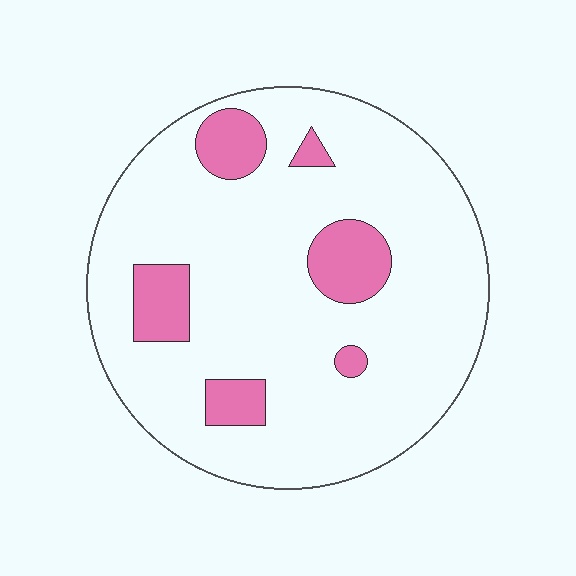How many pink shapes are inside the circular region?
6.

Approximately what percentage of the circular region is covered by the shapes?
Approximately 15%.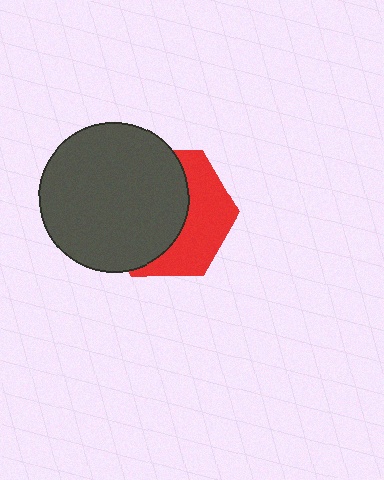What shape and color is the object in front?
The object in front is a dark gray circle.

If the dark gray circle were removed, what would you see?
You would see the complete red hexagon.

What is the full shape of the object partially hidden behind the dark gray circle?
The partially hidden object is a red hexagon.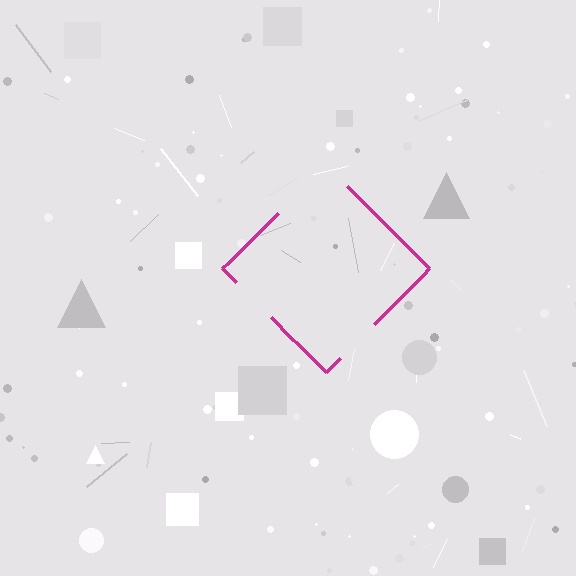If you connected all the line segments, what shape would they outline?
They would outline a diamond.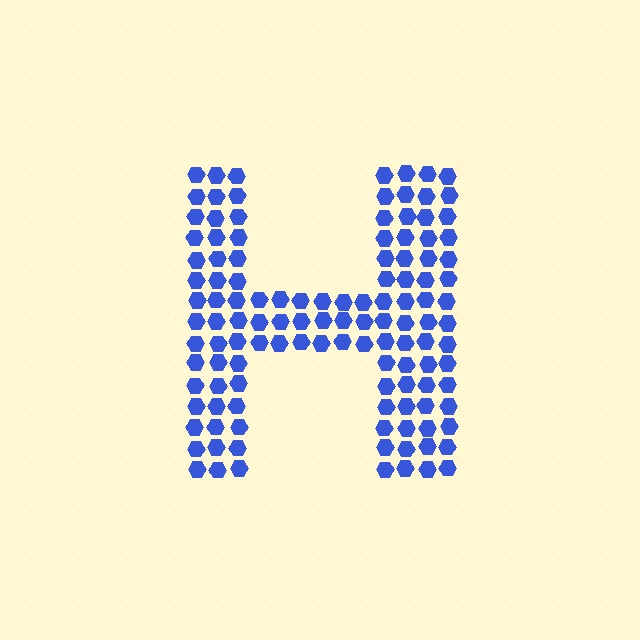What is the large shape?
The large shape is the letter H.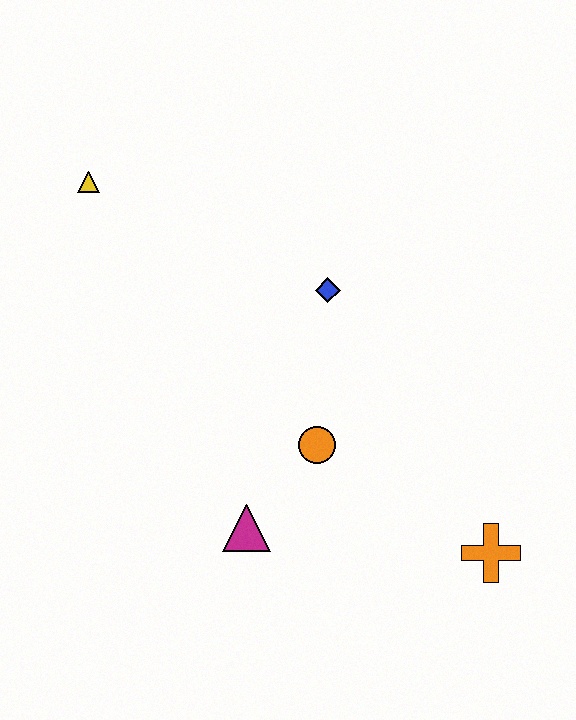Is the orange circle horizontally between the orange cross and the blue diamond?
No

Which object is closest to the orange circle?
The magenta triangle is closest to the orange circle.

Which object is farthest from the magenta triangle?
The yellow triangle is farthest from the magenta triangle.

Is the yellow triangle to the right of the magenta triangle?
No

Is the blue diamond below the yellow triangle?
Yes